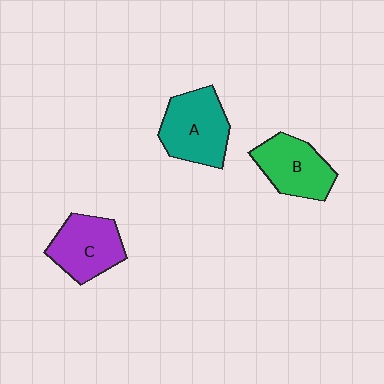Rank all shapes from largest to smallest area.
From largest to smallest: A (teal), C (purple), B (green).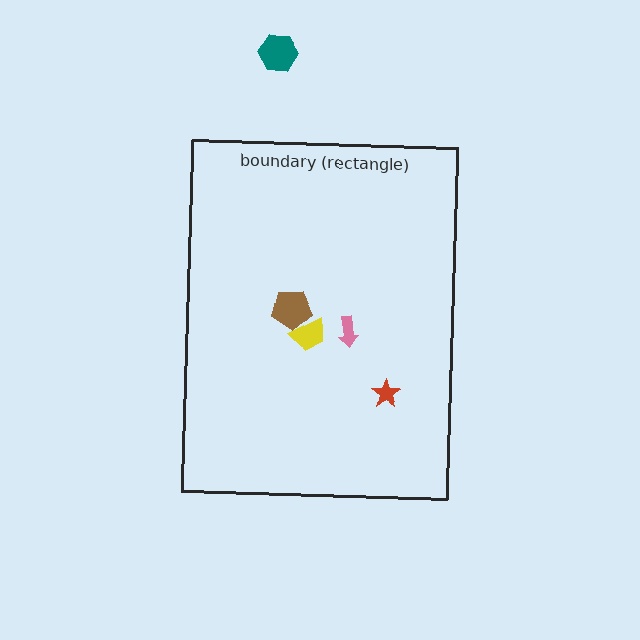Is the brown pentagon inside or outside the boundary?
Inside.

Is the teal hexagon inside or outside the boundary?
Outside.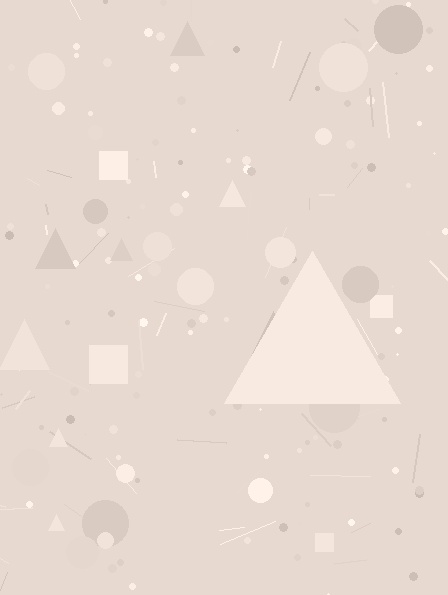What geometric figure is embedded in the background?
A triangle is embedded in the background.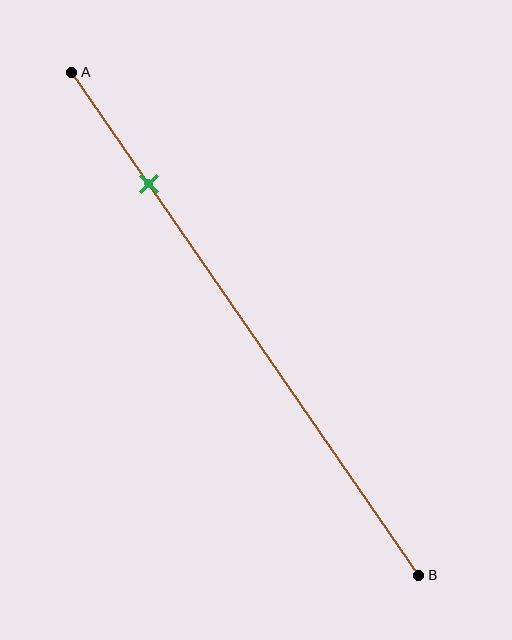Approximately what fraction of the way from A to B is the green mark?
The green mark is approximately 20% of the way from A to B.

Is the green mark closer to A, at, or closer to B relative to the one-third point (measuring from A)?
The green mark is closer to point A than the one-third point of segment AB.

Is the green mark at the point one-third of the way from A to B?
No, the mark is at about 20% from A, not at the 33% one-third point.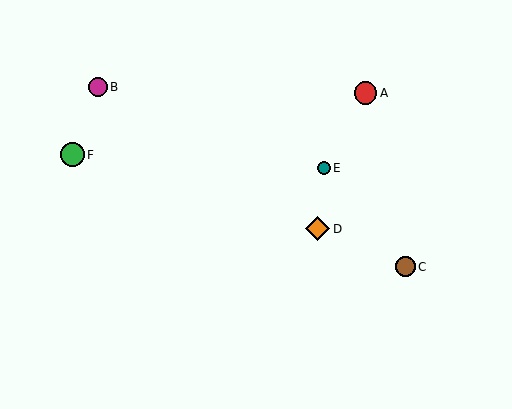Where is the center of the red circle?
The center of the red circle is at (366, 93).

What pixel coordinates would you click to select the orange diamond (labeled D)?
Click at (318, 229) to select the orange diamond D.